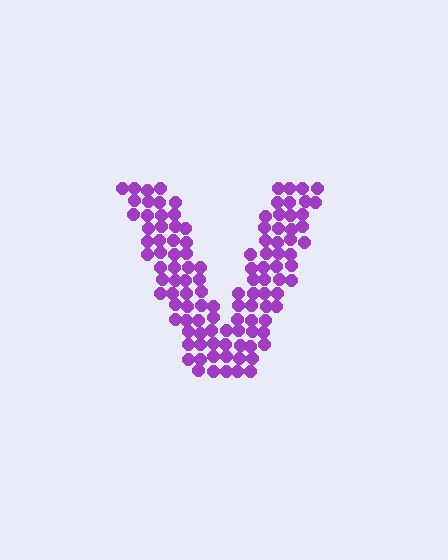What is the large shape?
The large shape is the letter V.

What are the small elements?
The small elements are circles.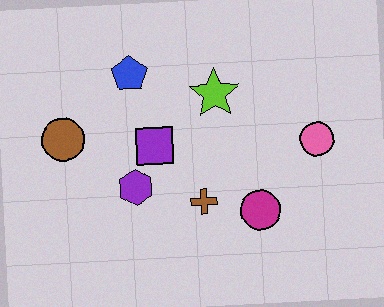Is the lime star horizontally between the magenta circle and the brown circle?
Yes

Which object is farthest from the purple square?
The pink circle is farthest from the purple square.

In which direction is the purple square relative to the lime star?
The purple square is to the left of the lime star.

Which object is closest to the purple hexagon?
The purple square is closest to the purple hexagon.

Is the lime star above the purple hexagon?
Yes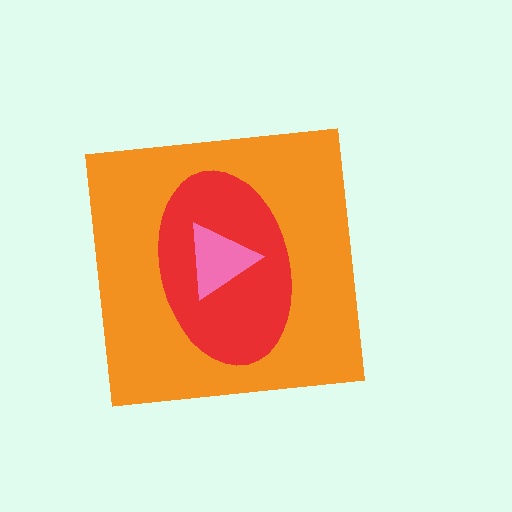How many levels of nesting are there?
3.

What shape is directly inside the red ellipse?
The pink triangle.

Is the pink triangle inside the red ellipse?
Yes.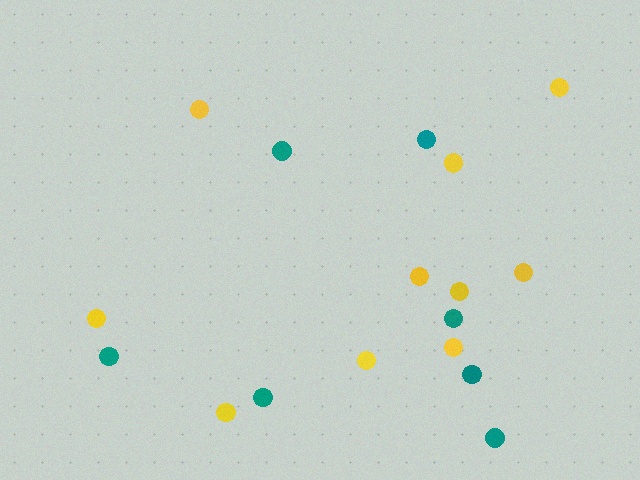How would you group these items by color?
There are 2 groups: one group of yellow circles (10) and one group of teal circles (7).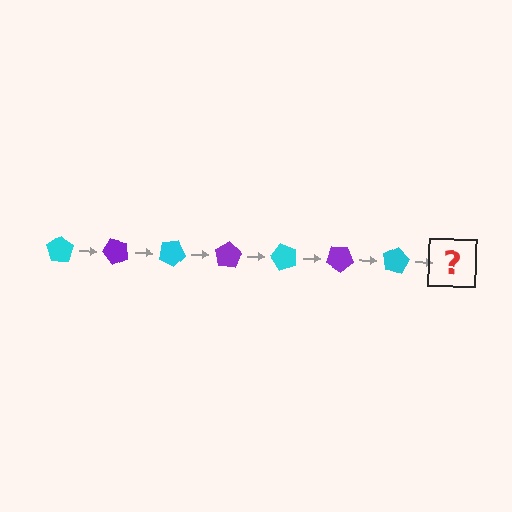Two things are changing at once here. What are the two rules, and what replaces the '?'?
The two rules are that it rotates 50 degrees each step and the color cycles through cyan and purple. The '?' should be a purple pentagon, rotated 350 degrees from the start.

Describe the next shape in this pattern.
It should be a purple pentagon, rotated 350 degrees from the start.